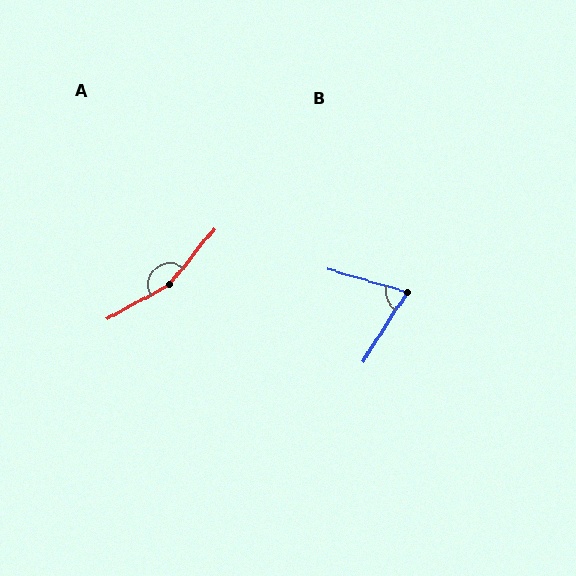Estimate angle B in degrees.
Approximately 74 degrees.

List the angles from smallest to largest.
B (74°), A (158°).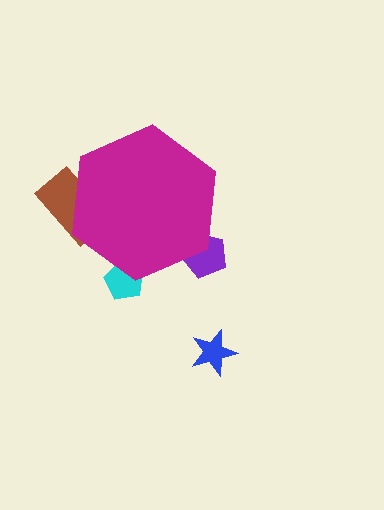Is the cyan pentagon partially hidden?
Yes, the cyan pentagon is partially hidden behind the magenta hexagon.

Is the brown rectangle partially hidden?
Yes, the brown rectangle is partially hidden behind the magenta hexagon.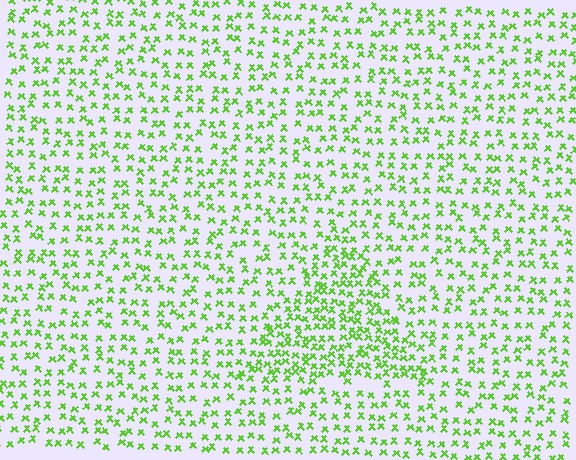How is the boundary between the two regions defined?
The boundary is defined by a change in element density (approximately 1.8x ratio). All elements are the same color, size, and shape.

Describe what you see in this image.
The image contains small lime elements arranged at two different densities. A triangle-shaped region is visible where the elements are more densely packed than the surrounding area.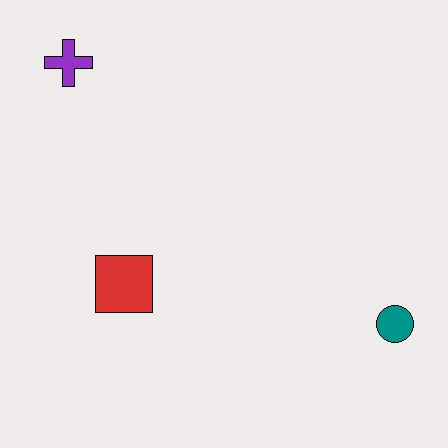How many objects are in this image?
There are 3 objects.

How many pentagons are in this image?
There are no pentagons.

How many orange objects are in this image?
There are no orange objects.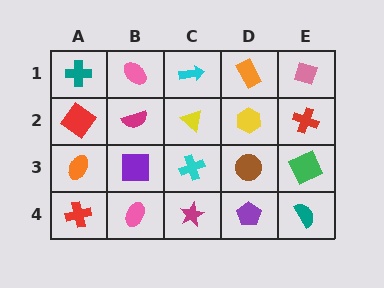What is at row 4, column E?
A teal semicircle.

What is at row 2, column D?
A yellow hexagon.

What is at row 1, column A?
A teal cross.